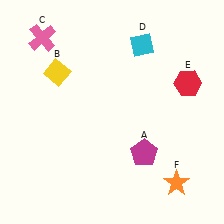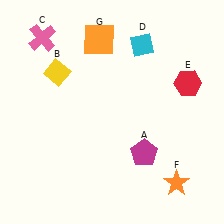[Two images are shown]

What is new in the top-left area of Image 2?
An orange square (G) was added in the top-left area of Image 2.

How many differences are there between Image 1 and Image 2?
There is 1 difference between the two images.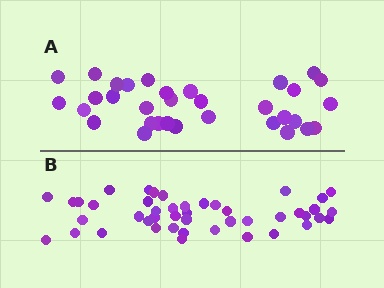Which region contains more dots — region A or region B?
Region B (the bottom region) has more dots.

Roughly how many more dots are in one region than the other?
Region B has roughly 12 or so more dots than region A.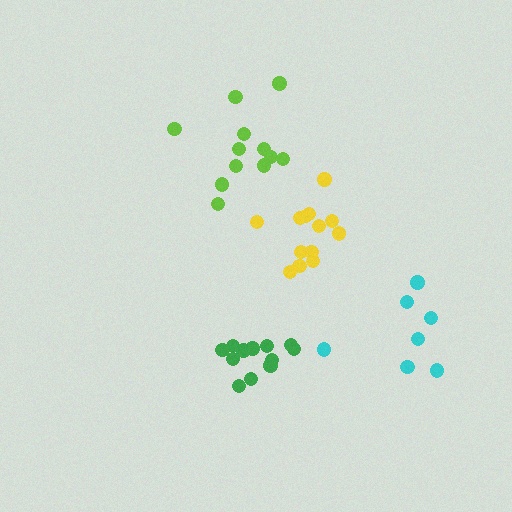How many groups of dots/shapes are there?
There are 4 groups.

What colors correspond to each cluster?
The clusters are colored: green, yellow, lime, cyan.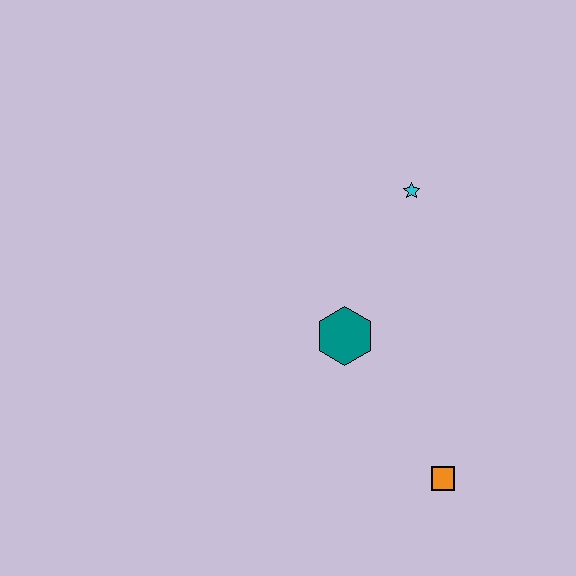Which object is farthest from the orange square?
The cyan star is farthest from the orange square.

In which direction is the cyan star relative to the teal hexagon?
The cyan star is above the teal hexagon.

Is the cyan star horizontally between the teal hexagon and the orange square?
Yes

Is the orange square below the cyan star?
Yes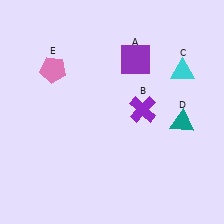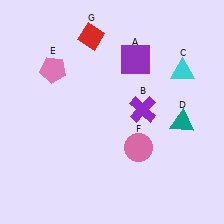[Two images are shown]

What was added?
A pink circle (F), a red diamond (G) were added in Image 2.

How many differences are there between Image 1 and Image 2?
There are 2 differences between the two images.